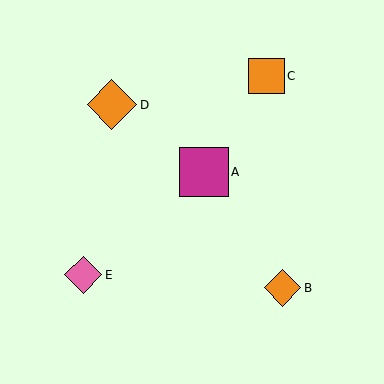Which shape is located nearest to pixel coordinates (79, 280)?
The pink diamond (labeled E) at (83, 275) is nearest to that location.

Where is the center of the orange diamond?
The center of the orange diamond is at (283, 288).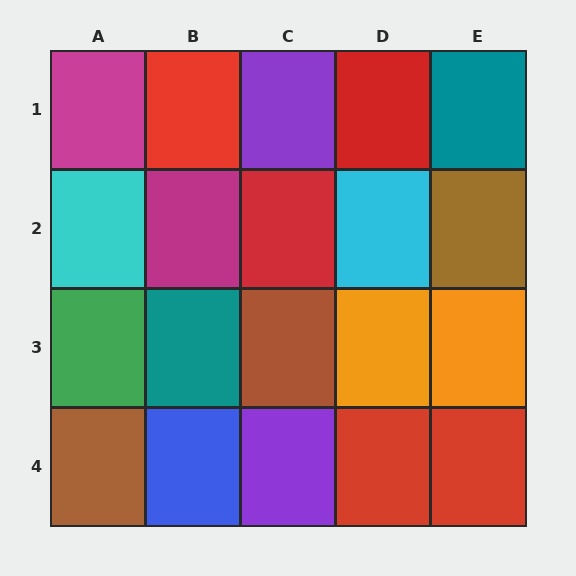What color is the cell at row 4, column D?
Red.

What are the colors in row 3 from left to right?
Green, teal, brown, orange, orange.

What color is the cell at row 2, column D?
Cyan.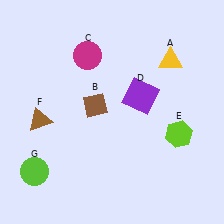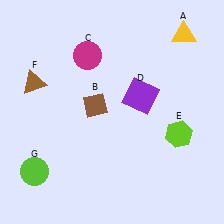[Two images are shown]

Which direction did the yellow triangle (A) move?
The yellow triangle (A) moved up.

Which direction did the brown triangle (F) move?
The brown triangle (F) moved up.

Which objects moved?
The objects that moved are: the yellow triangle (A), the brown triangle (F).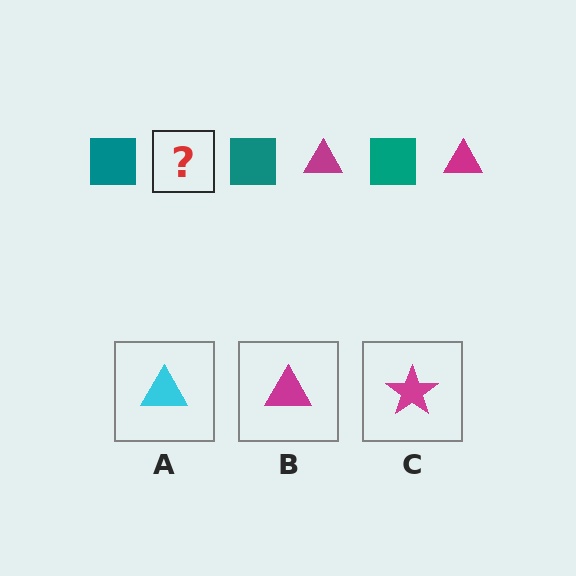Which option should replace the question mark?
Option B.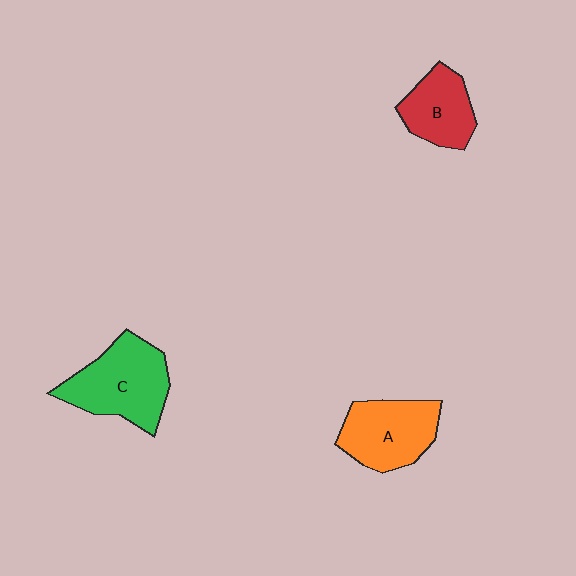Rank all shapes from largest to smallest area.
From largest to smallest: C (green), A (orange), B (red).